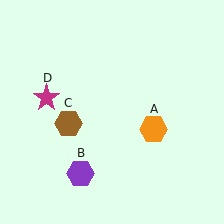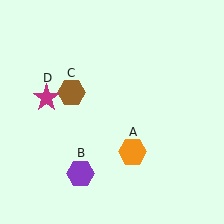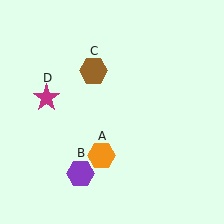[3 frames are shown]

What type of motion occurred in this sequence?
The orange hexagon (object A), brown hexagon (object C) rotated clockwise around the center of the scene.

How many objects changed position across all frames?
2 objects changed position: orange hexagon (object A), brown hexagon (object C).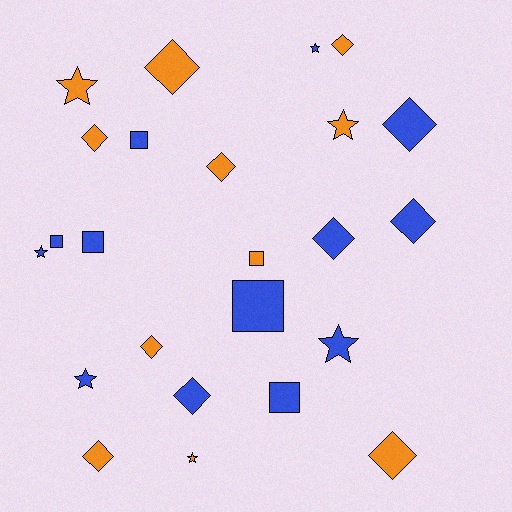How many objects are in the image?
There are 24 objects.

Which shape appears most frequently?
Diamond, with 11 objects.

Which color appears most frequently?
Blue, with 13 objects.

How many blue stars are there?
There are 4 blue stars.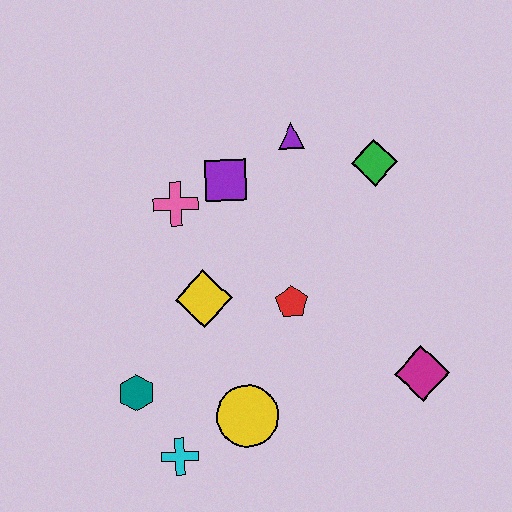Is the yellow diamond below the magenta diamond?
No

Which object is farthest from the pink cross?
The magenta diamond is farthest from the pink cross.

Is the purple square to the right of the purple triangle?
No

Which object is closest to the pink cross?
The purple square is closest to the pink cross.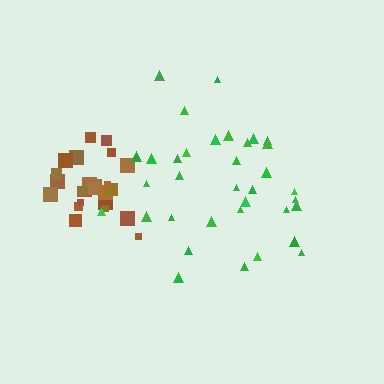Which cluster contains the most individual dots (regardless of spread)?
Green (35).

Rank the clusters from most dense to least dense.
brown, green.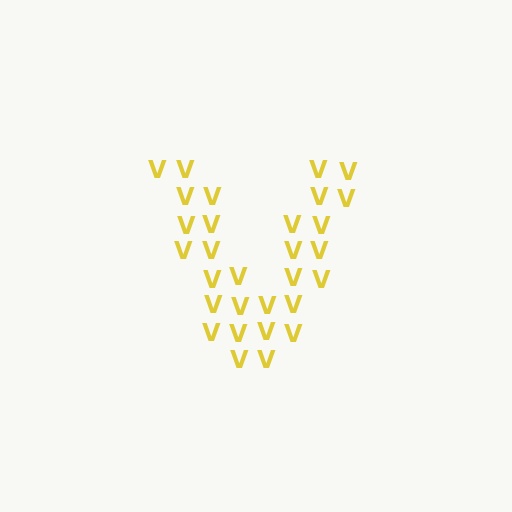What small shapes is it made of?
It is made of small letter V's.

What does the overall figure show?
The overall figure shows the letter V.